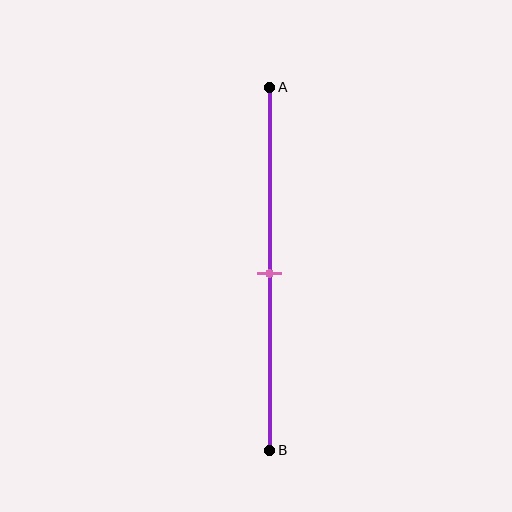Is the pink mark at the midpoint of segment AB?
Yes, the mark is approximately at the midpoint.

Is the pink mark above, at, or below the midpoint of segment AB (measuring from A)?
The pink mark is approximately at the midpoint of segment AB.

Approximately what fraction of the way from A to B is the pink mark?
The pink mark is approximately 50% of the way from A to B.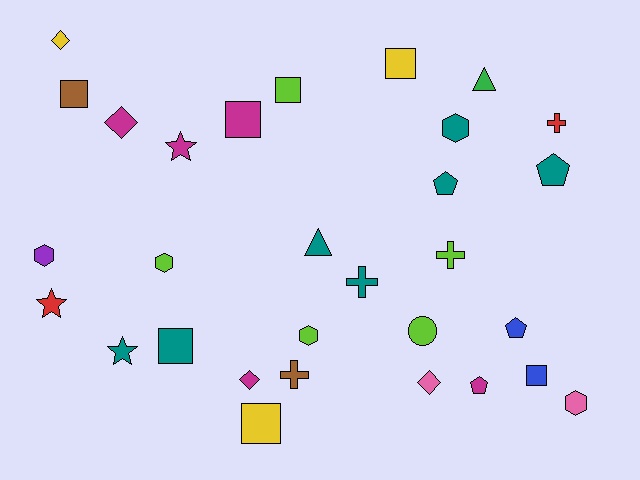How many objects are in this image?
There are 30 objects.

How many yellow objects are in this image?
There are 3 yellow objects.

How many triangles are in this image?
There are 2 triangles.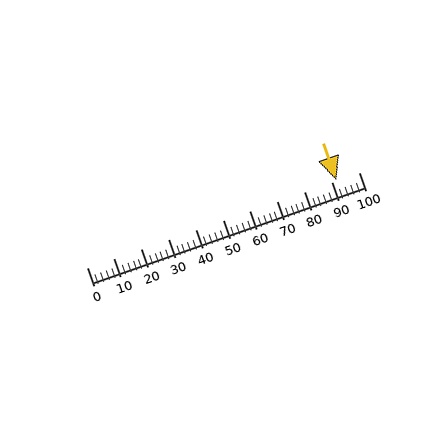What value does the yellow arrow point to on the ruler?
The yellow arrow points to approximately 92.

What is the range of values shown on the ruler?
The ruler shows values from 0 to 100.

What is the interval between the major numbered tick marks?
The major tick marks are spaced 10 units apart.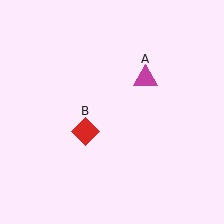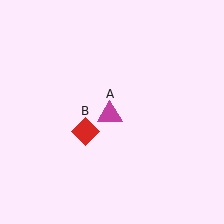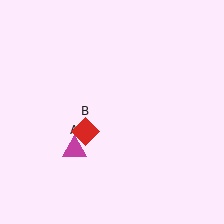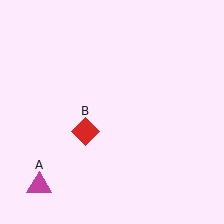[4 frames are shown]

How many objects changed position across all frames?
1 object changed position: magenta triangle (object A).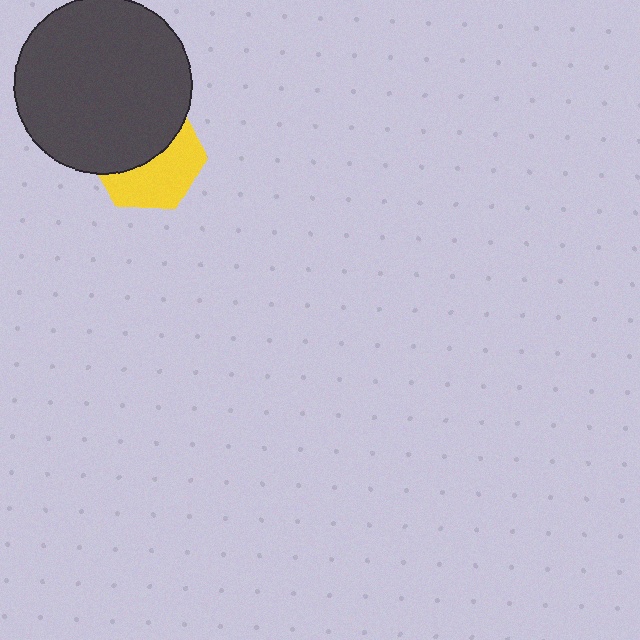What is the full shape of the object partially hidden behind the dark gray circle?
The partially hidden object is a yellow hexagon.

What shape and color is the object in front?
The object in front is a dark gray circle.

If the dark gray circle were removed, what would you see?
You would see the complete yellow hexagon.